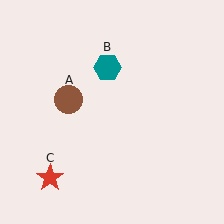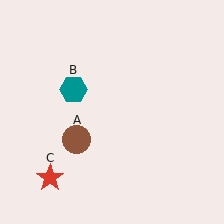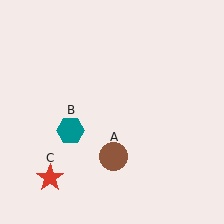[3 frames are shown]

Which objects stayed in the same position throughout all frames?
Red star (object C) remained stationary.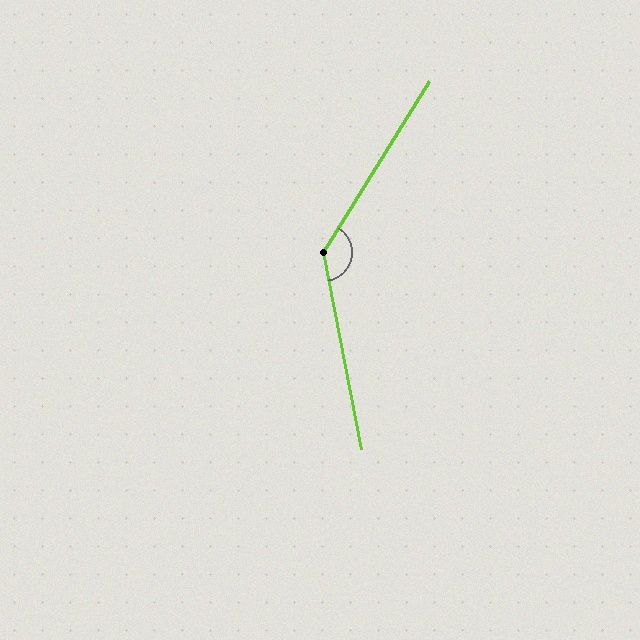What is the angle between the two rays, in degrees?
Approximately 137 degrees.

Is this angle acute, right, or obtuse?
It is obtuse.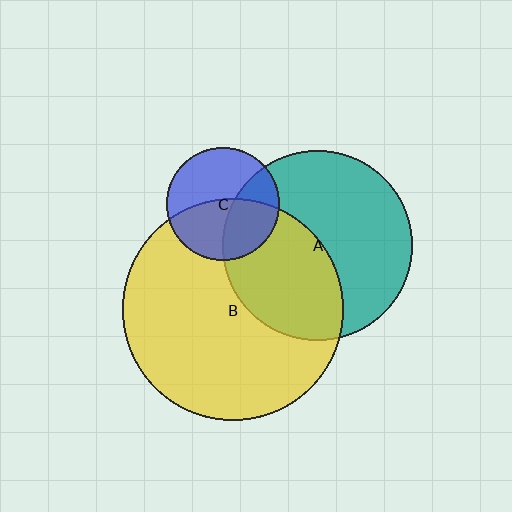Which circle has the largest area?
Circle B (yellow).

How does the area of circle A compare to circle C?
Approximately 2.8 times.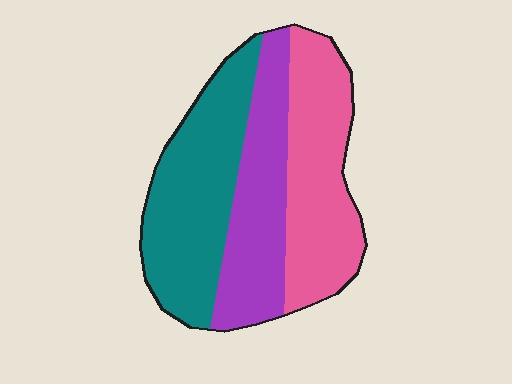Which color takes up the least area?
Purple, at roughly 30%.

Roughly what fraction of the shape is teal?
Teal takes up about three eighths (3/8) of the shape.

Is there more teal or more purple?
Teal.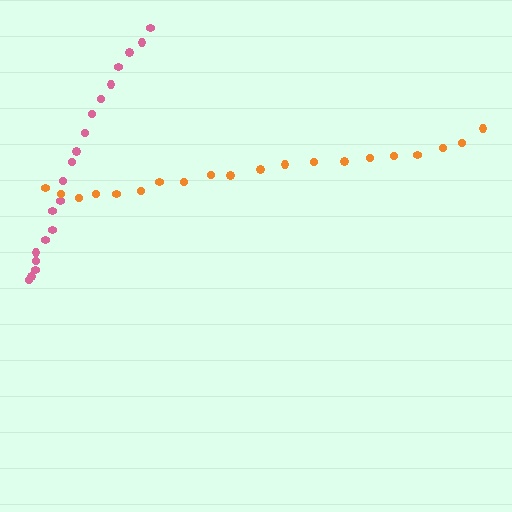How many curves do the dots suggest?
There are 2 distinct paths.